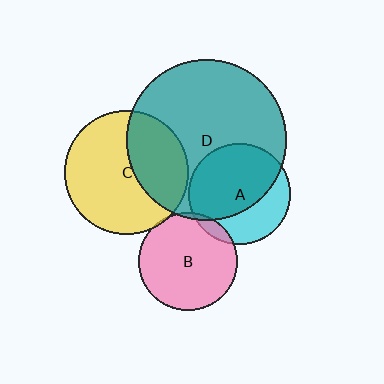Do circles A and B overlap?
Yes.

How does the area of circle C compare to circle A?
Approximately 1.5 times.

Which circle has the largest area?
Circle D (teal).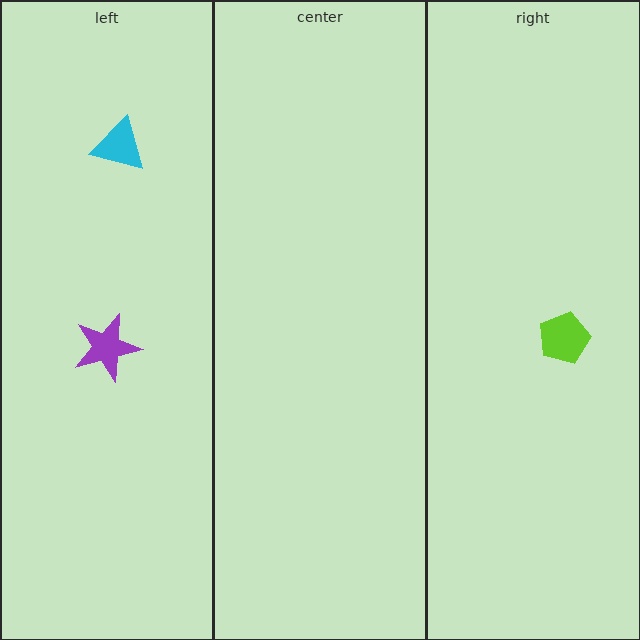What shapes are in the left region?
The cyan triangle, the purple star.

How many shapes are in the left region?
2.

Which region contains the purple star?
The left region.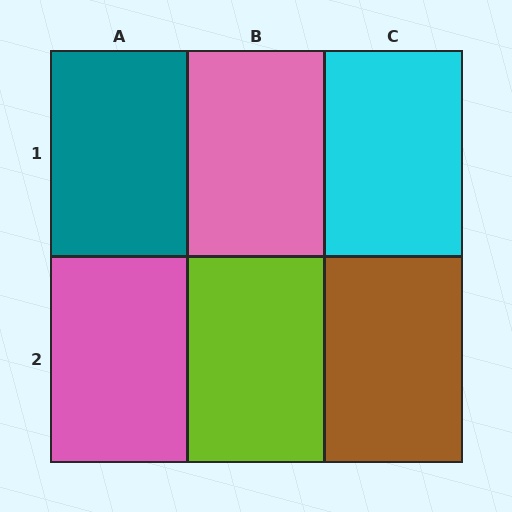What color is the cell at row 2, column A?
Pink.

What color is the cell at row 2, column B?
Lime.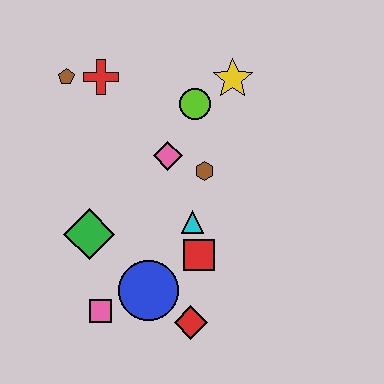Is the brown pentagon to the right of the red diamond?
No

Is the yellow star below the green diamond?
No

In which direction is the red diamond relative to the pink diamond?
The red diamond is below the pink diamond.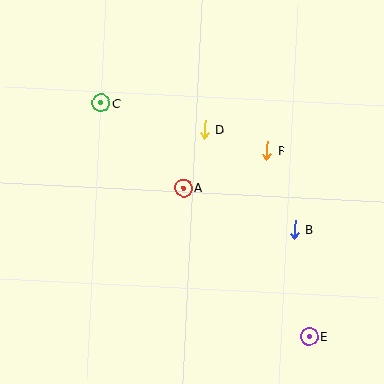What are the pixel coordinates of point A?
Point A is at (183, 188).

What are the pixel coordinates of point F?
Point F is at (267, 151).